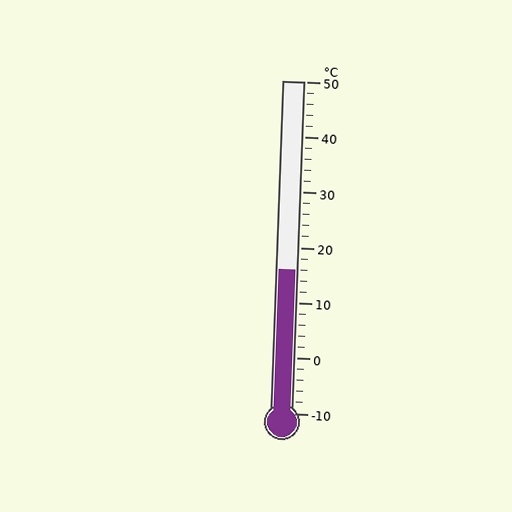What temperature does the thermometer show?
The thermometer shows approximately 16°C.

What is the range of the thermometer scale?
The thermometer scale ranges from -10°C to 50°C.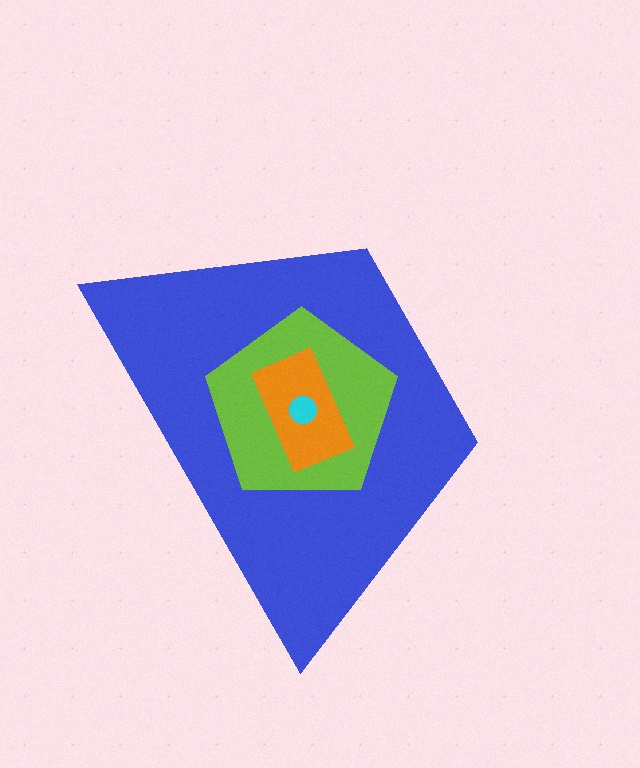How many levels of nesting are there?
4.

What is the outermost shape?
The blue trapezoid.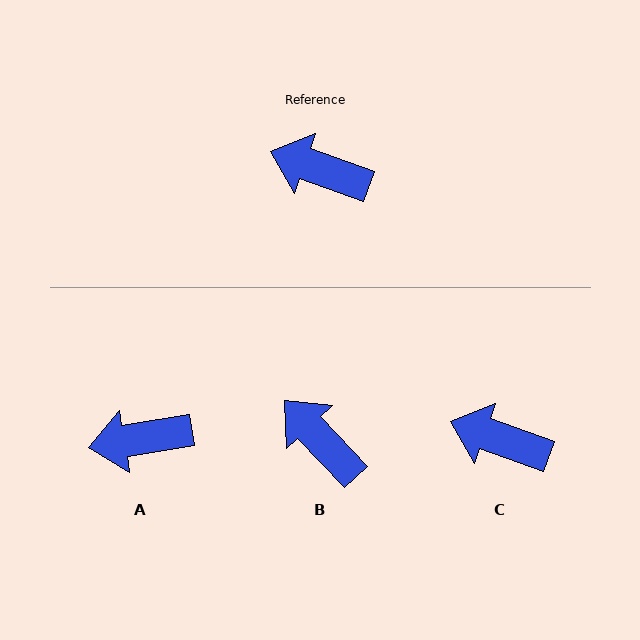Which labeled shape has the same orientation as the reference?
C.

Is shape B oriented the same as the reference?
No, it is off by about 27 degrees.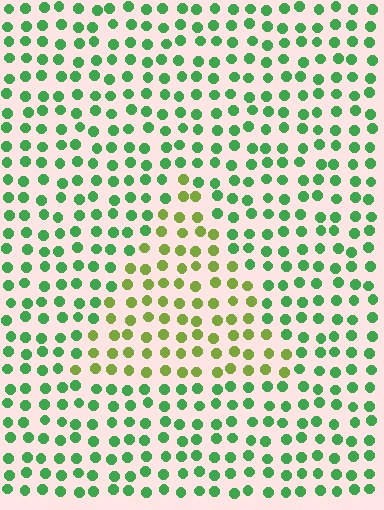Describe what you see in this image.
The image is filled with small green elements in a uniform arrangement. A triangle-shaped region is visible where the elements are tinted to a slightly different hue, forming a subtle color boundary.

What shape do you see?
I see a triangle.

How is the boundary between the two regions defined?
The boundary is defined purely by a slight shift in hue (about 43 degrees). Spacing, size, and orientation are identical on both sides.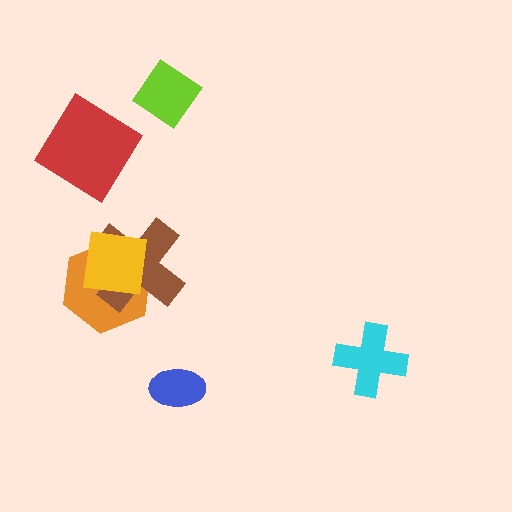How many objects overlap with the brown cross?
2 objects overlap with the brown cross.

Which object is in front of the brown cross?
The yellow square is in front of the brown cross.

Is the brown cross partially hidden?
Yes, it is partially covered by another shape.